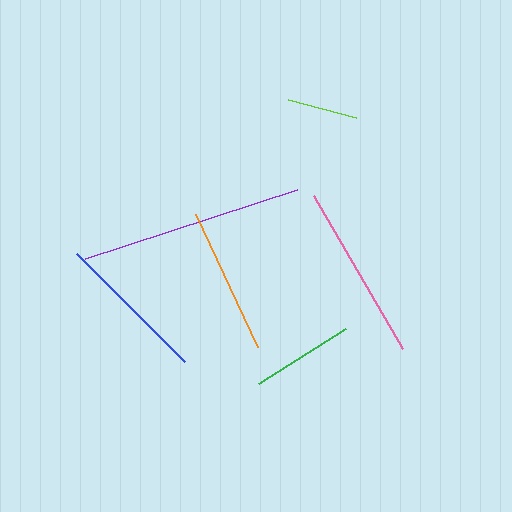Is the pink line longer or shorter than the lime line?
The pink line is longer than the lime line.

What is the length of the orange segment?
The orange segment is approximately 146 pixels long.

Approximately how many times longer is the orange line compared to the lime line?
The orange line is approximately 2.1 times the length of the lime line.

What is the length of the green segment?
The green segment is approximately 103 pixels long.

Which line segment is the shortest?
The lime line is the shortest at approximately 71 pixels.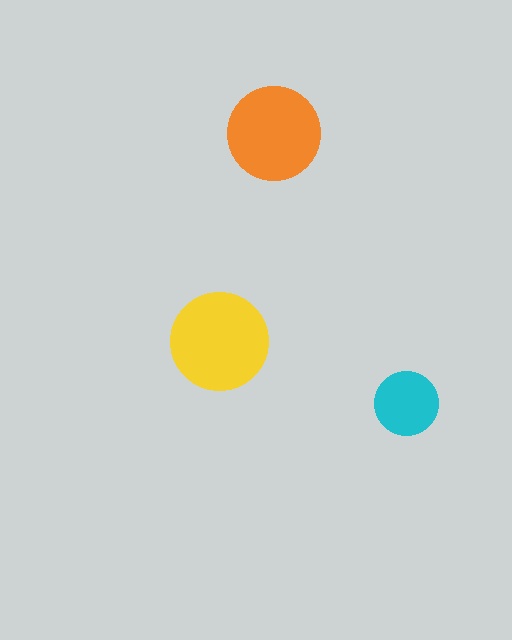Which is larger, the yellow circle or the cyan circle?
The yellow one.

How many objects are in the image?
There are 3 objects in the image.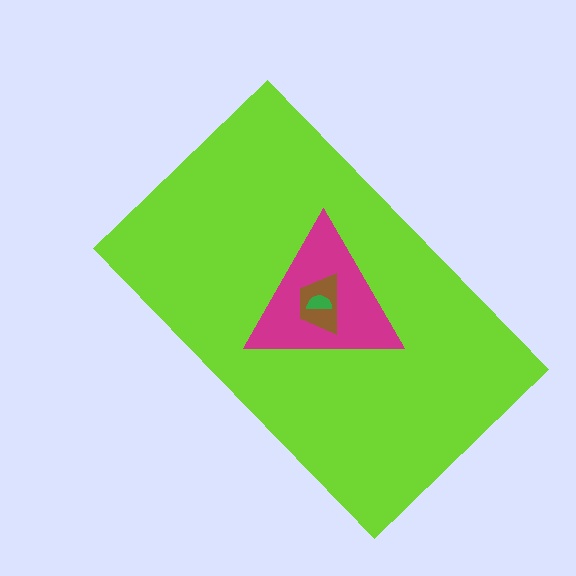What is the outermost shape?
The lime rectangle.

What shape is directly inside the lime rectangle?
The magenta triangle.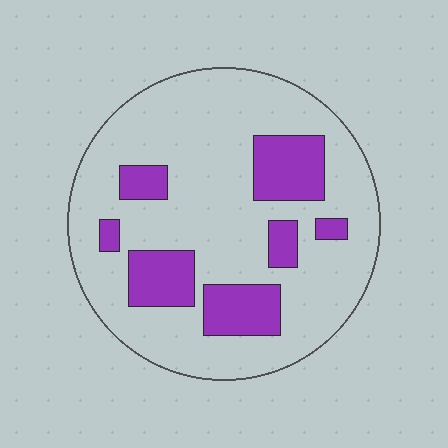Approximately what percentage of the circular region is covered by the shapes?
Approximately 20%.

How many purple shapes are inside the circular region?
7.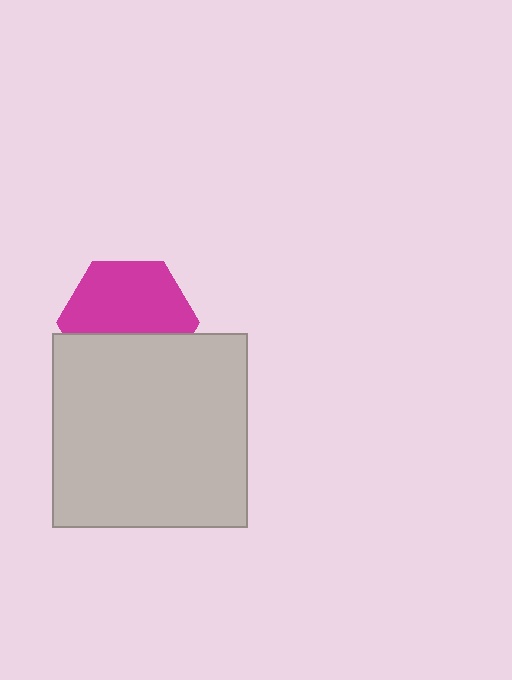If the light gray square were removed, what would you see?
You would see the complete magenta hexagon.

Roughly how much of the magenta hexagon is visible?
About half of it is visible (roughly 61%).